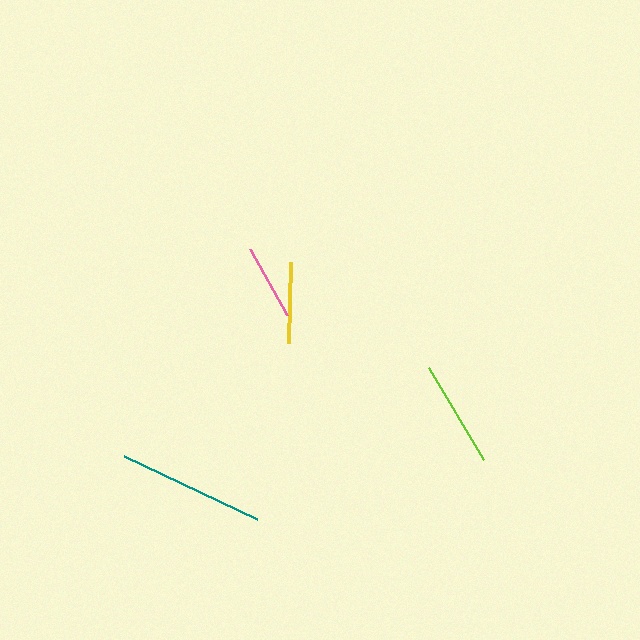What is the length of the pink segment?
The pink segment is approximately 76 pixels long.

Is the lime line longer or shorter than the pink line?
The lime line is longer than the pink line.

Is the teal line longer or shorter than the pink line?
The teal line is longer than the pink line.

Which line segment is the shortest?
The pink line is the shortest at approximately 76 pixels.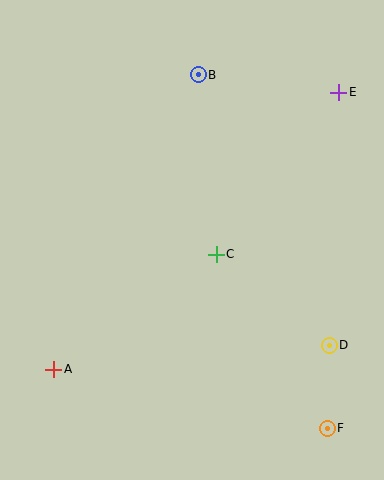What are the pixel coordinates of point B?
Point B is at (198, 75).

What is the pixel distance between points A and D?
The distance between A and D is 276 pixels.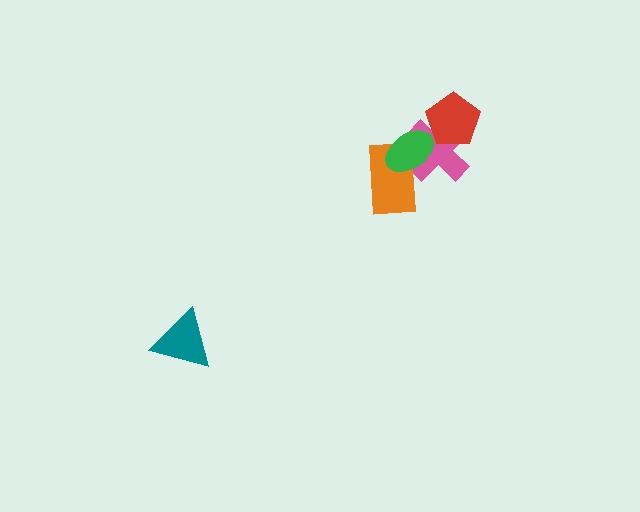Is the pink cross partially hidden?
Yes, it is partially covered by another shape.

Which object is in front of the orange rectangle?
The green ellipse is in front of the orange rectangle.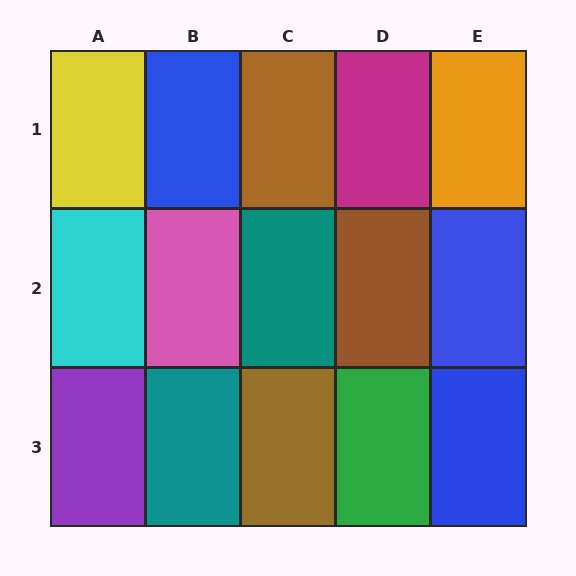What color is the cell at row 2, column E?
Blue.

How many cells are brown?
3 cells are brown.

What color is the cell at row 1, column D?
Magenta.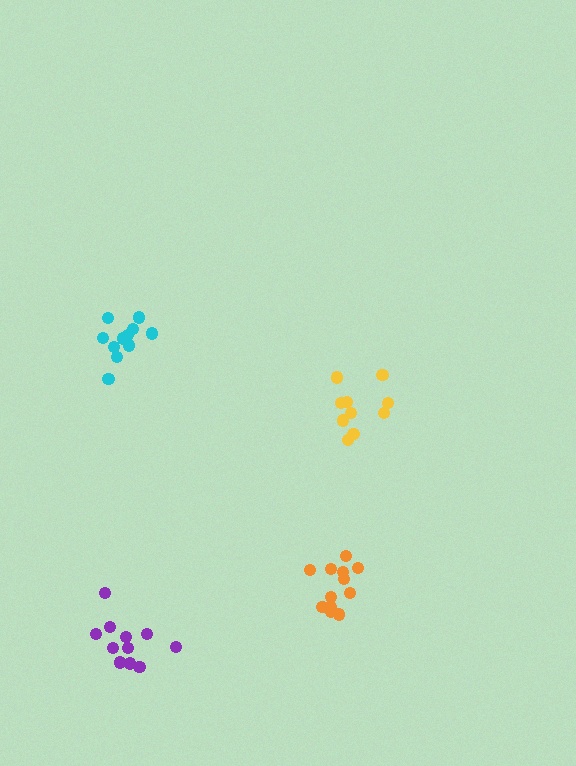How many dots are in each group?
Group 1: 12 dots, Group 2: 10 dots, Group 3: 11 dots, Group 4: 11 dots (44 total).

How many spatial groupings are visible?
There are 4 spatial groupings.